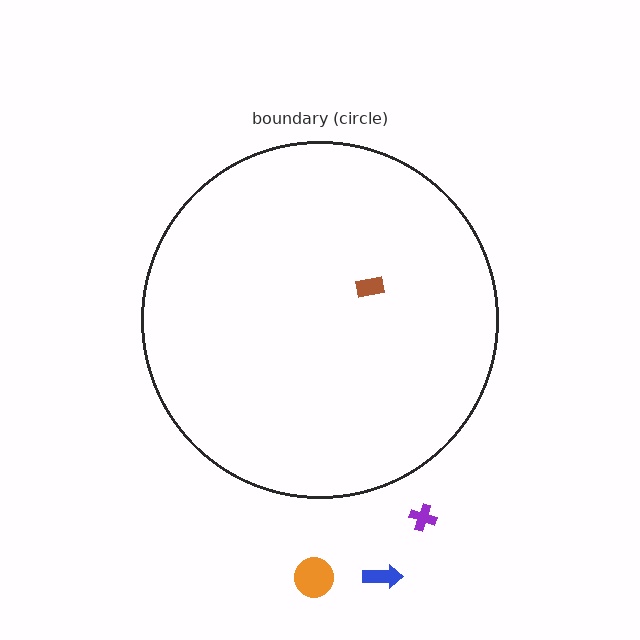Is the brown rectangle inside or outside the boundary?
Inside.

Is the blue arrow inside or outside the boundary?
Outside.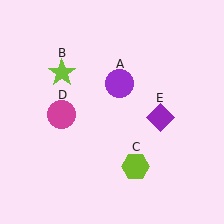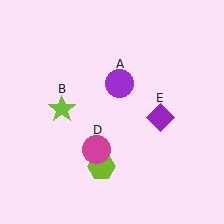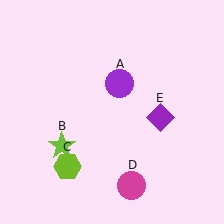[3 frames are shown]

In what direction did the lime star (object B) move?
The lime star (object B) moved down.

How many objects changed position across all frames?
3 objects changed position: lime star (object B), lime hexagon (object C), magenta circle (object D).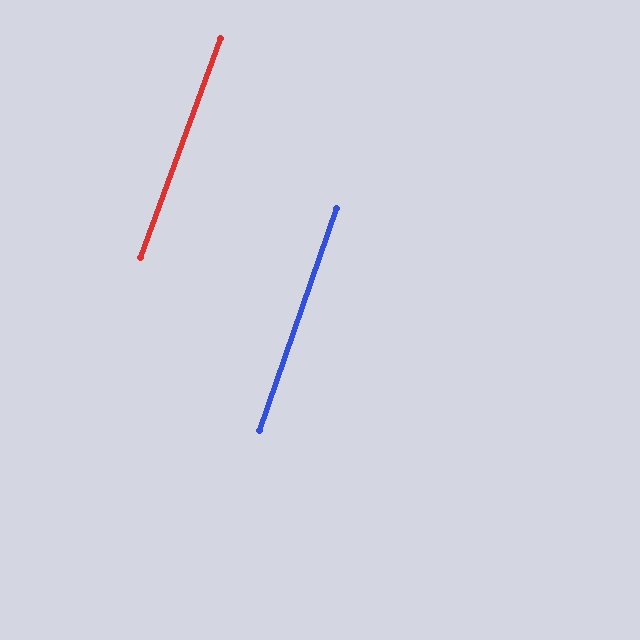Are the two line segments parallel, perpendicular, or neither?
Parallel — their directions differ by only 1.0°.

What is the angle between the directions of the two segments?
Approximately 1 degree.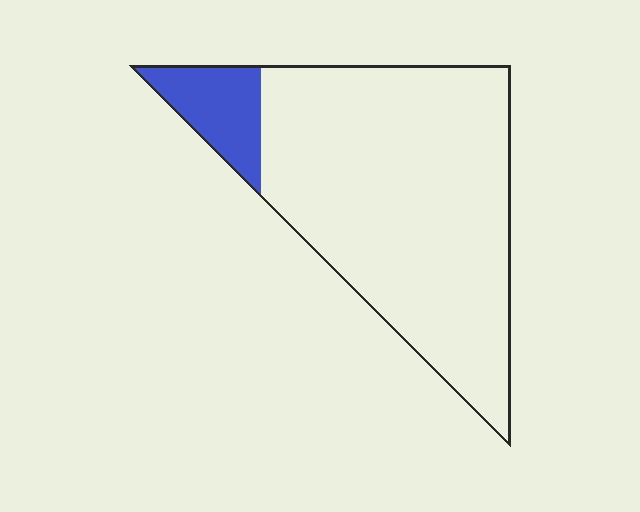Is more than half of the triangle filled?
No.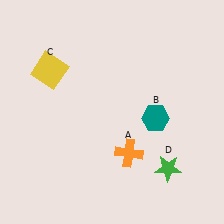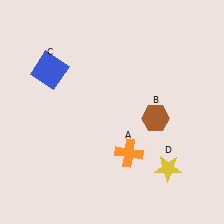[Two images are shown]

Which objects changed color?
B changed from teal to brown. C changed from yellow to blue. D changed from green to yellow.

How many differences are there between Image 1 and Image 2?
There are 3 differences between the two images.